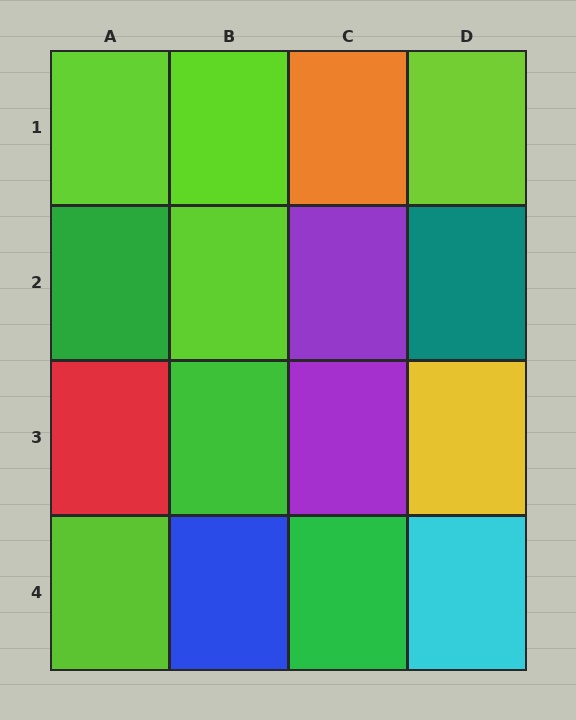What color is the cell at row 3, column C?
Purple.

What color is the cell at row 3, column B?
Green.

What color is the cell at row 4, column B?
Blue.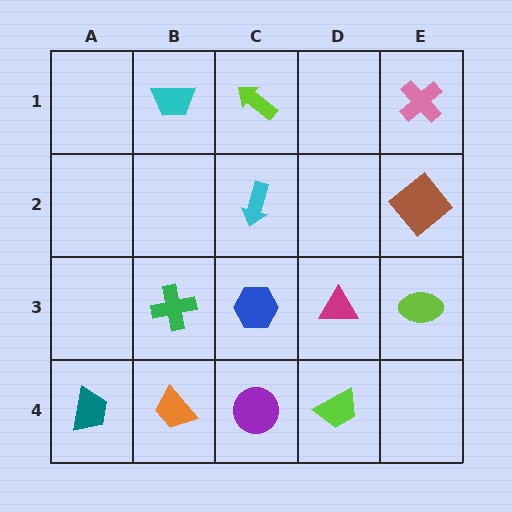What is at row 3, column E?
A lime ellipse.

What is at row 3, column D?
A magenta triangle.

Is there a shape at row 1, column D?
No, that cell is empty.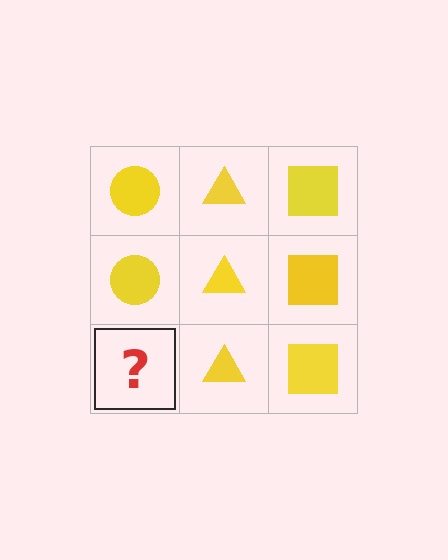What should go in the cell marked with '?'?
The missing cell should contain a yellow circle.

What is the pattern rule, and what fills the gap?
The rule is that each column has a consistent shape. The gap should be filled with a yellow circle.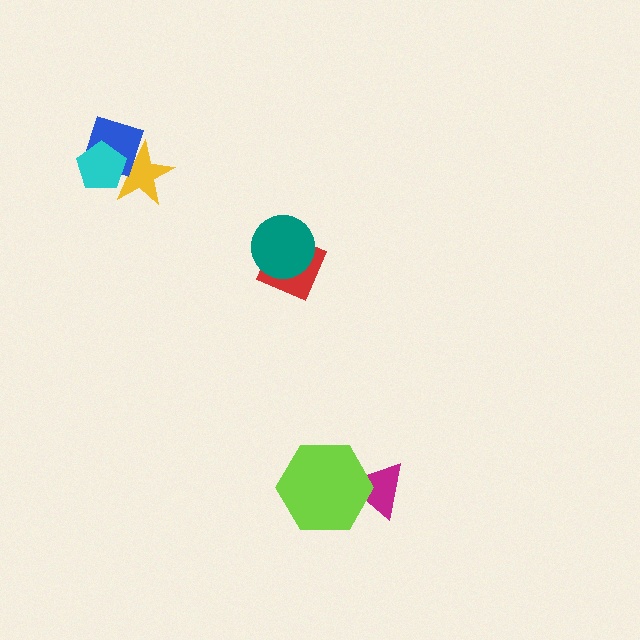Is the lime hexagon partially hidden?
No, no other shape covers it.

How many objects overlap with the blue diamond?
2 objects overlap with the blue diamond.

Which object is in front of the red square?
The teal circle is in front of the red square.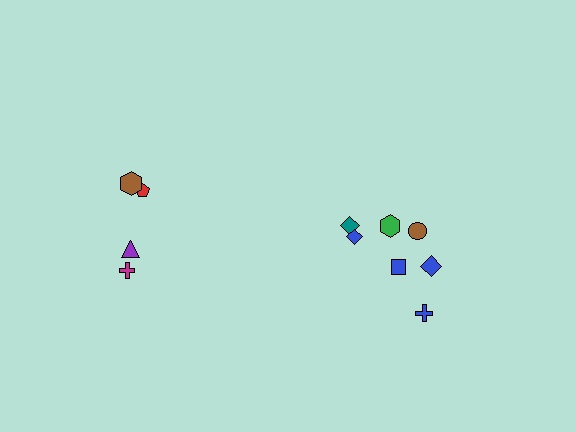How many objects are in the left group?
There are 4 objects.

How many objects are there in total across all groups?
There are 11 objects.